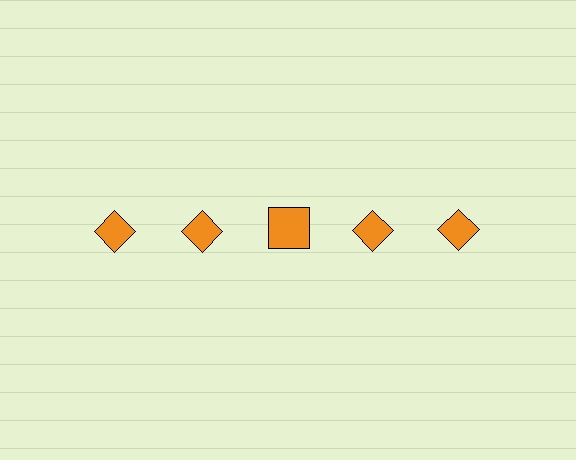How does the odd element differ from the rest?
It has a different shape: square instead of diamond.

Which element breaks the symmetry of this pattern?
The orange square in the top row, center column breaks the symmetry. All other shapes are orange diamonds.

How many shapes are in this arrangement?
There are 5 shapes arranged in a grid pattern.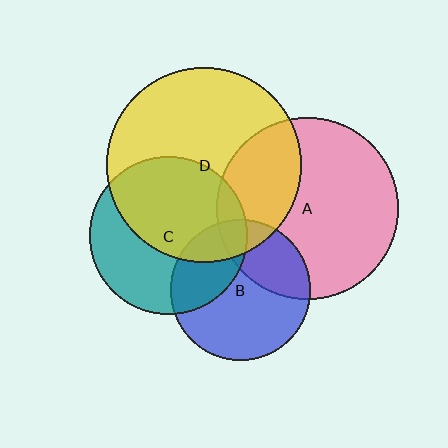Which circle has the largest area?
Circle D (yellow).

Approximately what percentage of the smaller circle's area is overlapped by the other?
Approximately 30%.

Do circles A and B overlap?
Yes.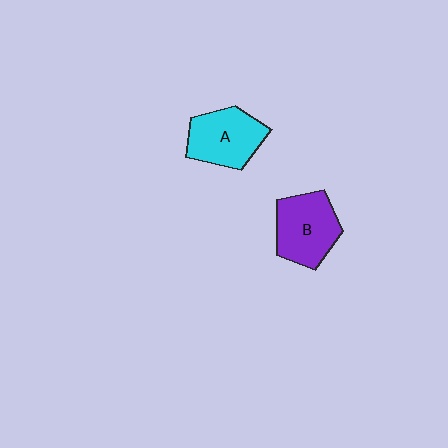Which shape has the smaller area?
Shape A (cyan).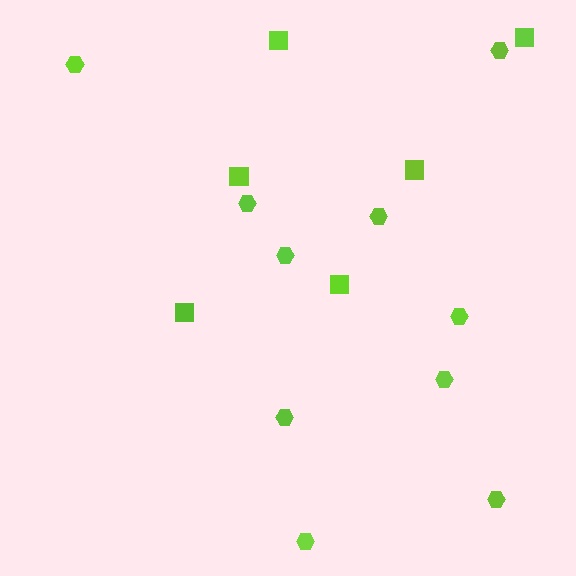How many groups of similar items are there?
There are 2 groups: one group of hexagons (10) and one group of squares (6).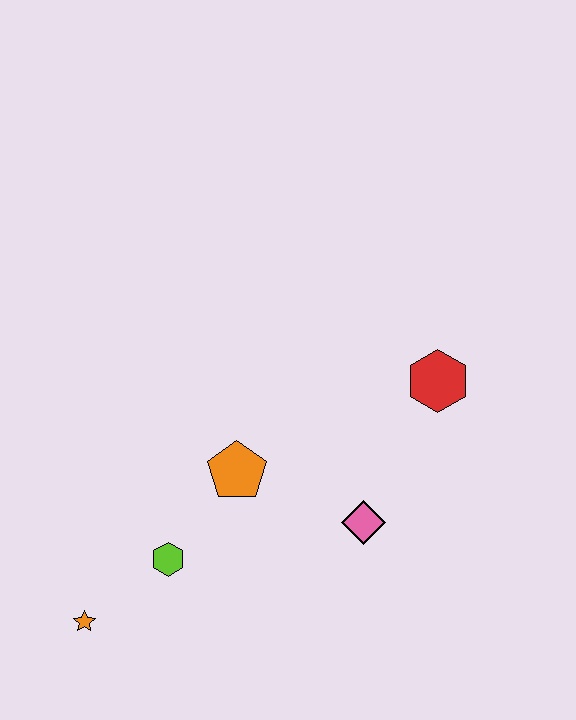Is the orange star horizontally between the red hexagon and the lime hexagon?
No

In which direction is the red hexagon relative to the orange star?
The red hexagon is to the right of the orange star.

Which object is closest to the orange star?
The lime hexagon is closest to the orange star.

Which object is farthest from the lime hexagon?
The red hexagon is farthest from the lime hexagon.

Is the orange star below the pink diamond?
Yes